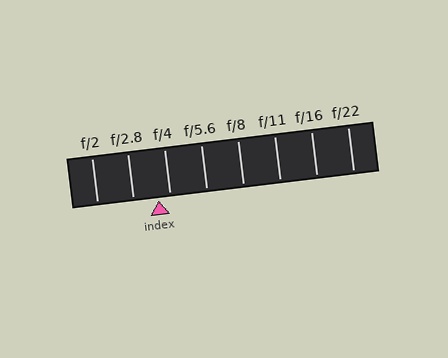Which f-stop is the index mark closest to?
The index mark is closest to f/4.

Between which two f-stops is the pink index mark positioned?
The index mark is between f/2.8 and f/4.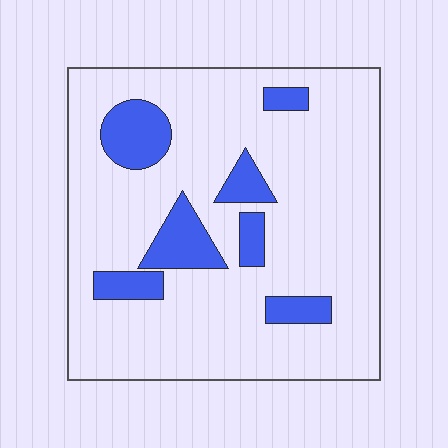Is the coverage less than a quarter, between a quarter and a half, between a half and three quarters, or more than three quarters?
Less than a quarter.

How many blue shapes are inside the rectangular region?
7.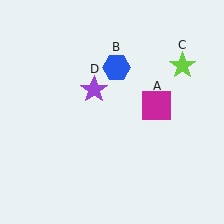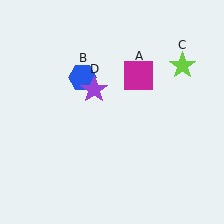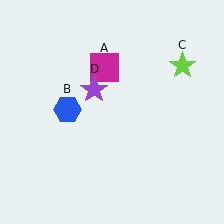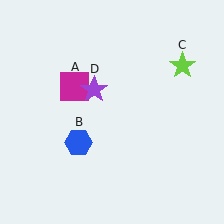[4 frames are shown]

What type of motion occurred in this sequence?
The magenta square (object A), blue hexagon (object B) rotated counterclockwise around the center of the scene.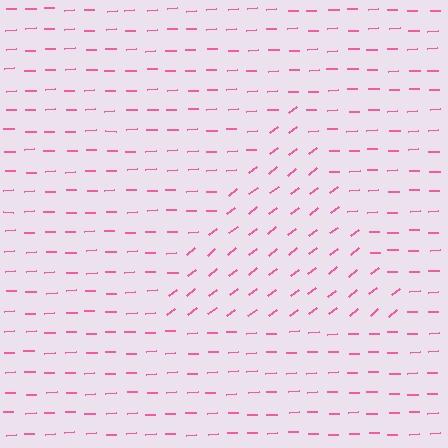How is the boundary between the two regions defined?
The boundary is defined purely by a change in line orientation (approximately 35 degrees difference). All lines are the same color and thickness.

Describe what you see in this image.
The image is filled with small pink line segments. A triangle region in the image has lines oriented differently from the surrounding lines, creating a visible texture boundary.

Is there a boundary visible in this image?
Yes, there is a texture boundary formed by a change in line orientation.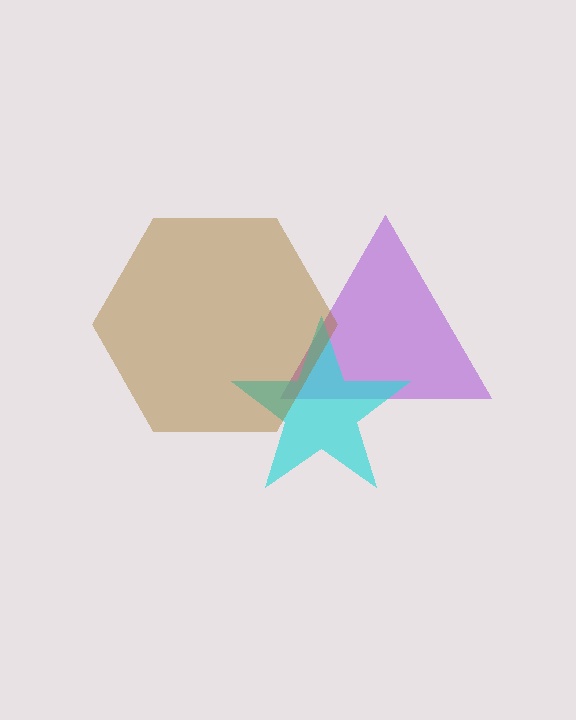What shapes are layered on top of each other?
The layered shapes are: a purple triangle, a cyan star, a brown hexagon.